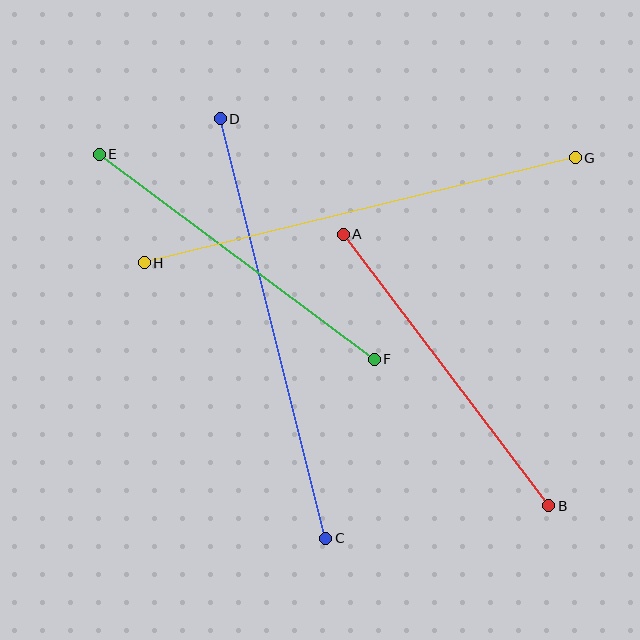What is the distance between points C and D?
The distance is approximately 433 pixels.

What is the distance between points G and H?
The distance is approximately 444 pixels.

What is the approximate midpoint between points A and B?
The midpoint is at approximately (446, 370) pixels.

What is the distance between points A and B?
The distance is approximately 341 pixels.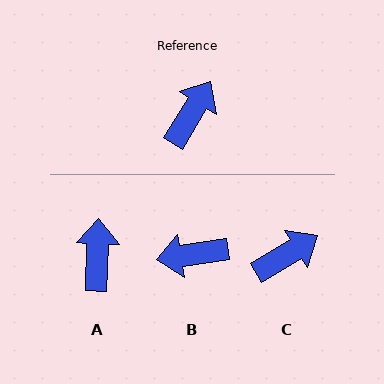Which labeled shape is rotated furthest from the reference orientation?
B, about 130 degrees away.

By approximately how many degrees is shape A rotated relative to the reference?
Approximately 29 degrees counter-clockwise.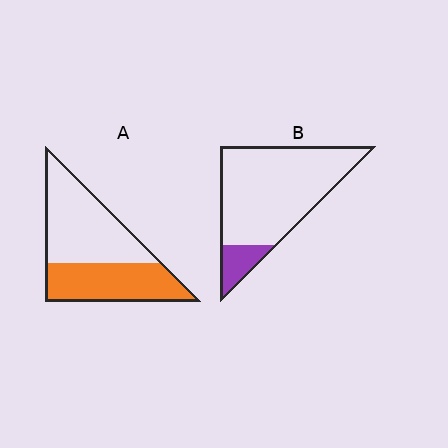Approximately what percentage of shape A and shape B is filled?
A is approximately 45% and B is approximately 15%.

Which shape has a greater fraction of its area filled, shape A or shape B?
Shape A.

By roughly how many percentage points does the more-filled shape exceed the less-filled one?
By roughly 30 percentage points (A over B).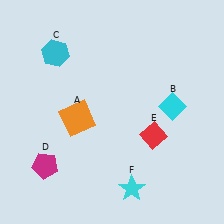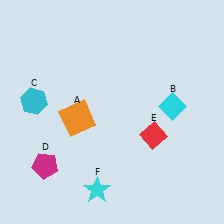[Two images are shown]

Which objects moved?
The objects that moved are: the cyan hexagon (C), the cyan star (F).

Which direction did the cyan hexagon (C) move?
The cyan hexagon (C) moved down.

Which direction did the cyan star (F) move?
The cyan star (F) moved left.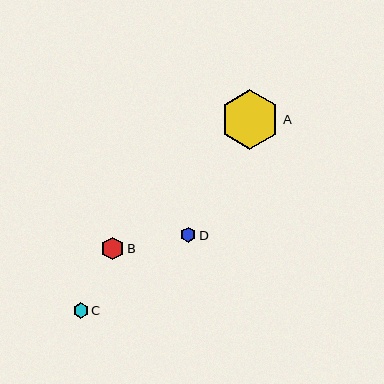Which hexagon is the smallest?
Hexagon D is the smallest with a size of approximately 15 pixels.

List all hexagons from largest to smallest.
From largest to smallest: A, B, C, D.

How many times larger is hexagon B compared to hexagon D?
Hexagon B is approximately 1.5 times the size of hexagon D.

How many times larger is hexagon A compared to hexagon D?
Hexagon A is approximately 3.9 times the size of hexagon D.